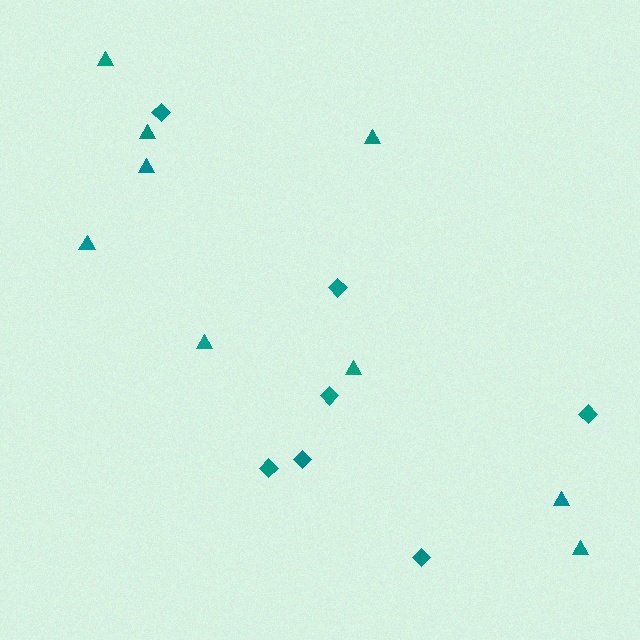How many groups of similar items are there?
There are 2 groups: one group of triangles (9) and one group of diamonds (7).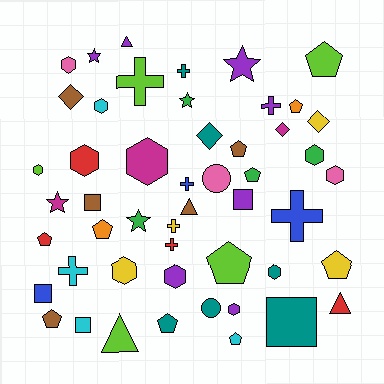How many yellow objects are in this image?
There are 4 yellow objects.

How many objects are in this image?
There are 50 objects.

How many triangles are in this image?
There are 4 triangles.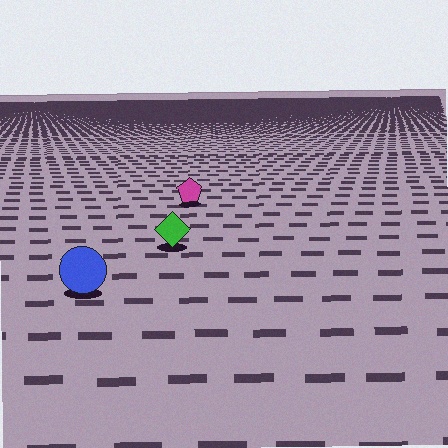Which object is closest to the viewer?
The blue circle is closest. The texture marks near it are larger and more spread out.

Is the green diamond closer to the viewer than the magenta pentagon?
Yes. The green diamond is closer — you can tell from the texture gradient: the ground texture is coarser near it.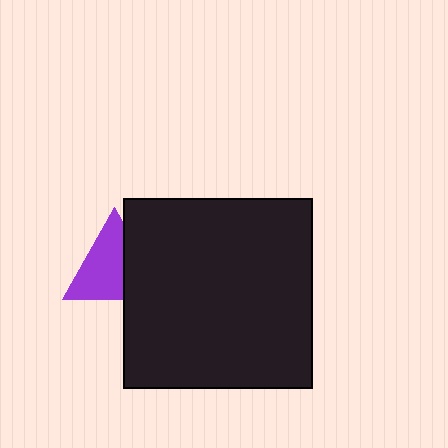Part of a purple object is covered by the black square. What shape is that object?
It is a triangle.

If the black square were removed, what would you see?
You would see the complete purple triangle.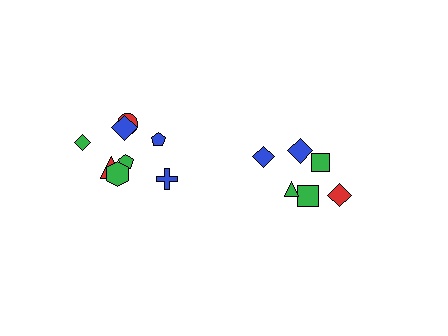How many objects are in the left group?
There are 8 objects.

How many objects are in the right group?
There are 6 objects.